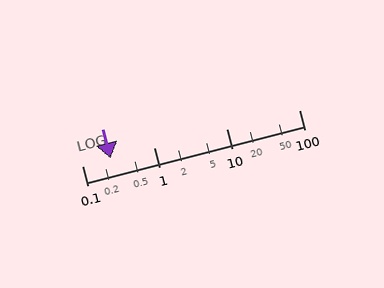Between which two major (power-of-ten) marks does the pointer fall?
The pointer is between 0.1 and 1.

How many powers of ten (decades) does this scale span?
The scale spans 3 decades, from 0.1 to 100.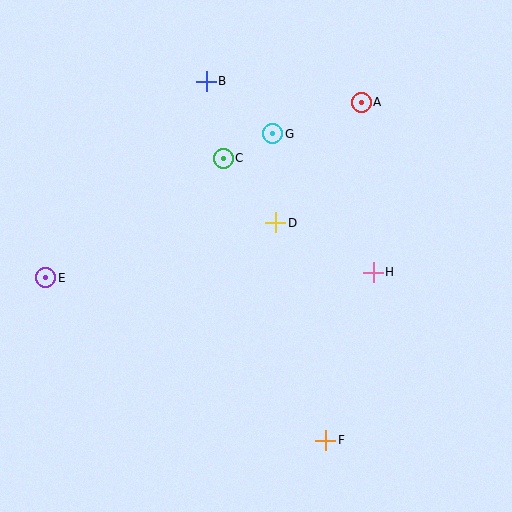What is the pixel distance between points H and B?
The distance between H and B is 254 pixels.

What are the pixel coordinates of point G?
Point G is at (273, 134).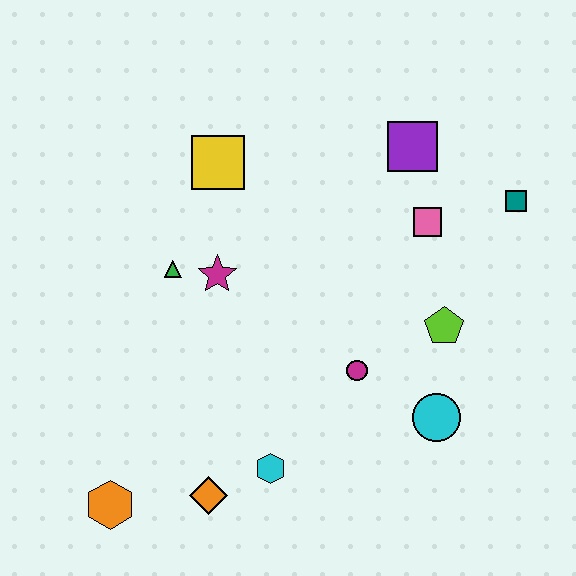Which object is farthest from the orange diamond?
The teal square is farthest from the orange diamond.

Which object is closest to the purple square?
The pink square is closest to the purple square.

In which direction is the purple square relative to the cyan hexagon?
The purple square is above the cyan hexagon.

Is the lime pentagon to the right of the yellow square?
Yes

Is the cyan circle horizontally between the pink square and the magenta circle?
No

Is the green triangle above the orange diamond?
Yes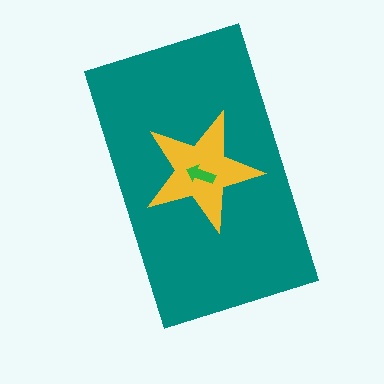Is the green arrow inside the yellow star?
Yes.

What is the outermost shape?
The teal rectangle.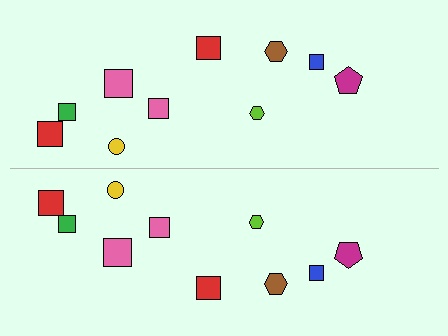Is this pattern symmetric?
Yes, this pattern has bilateral (reflection) symmetry.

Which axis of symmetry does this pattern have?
The pattern has a horizontal axis of symmetry running through the center of the image.